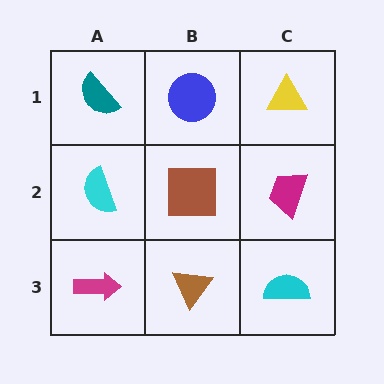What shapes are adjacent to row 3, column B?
A brown square (row 2, column B), a magenta arrow (row 3, column A), a cyan semicircle (row 3, column C).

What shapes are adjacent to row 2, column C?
A yellow triangle (row 1, column C), a cyan semicircle (row 3, column C), a brown square (row 2, column B).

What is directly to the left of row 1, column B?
A teal semicircle.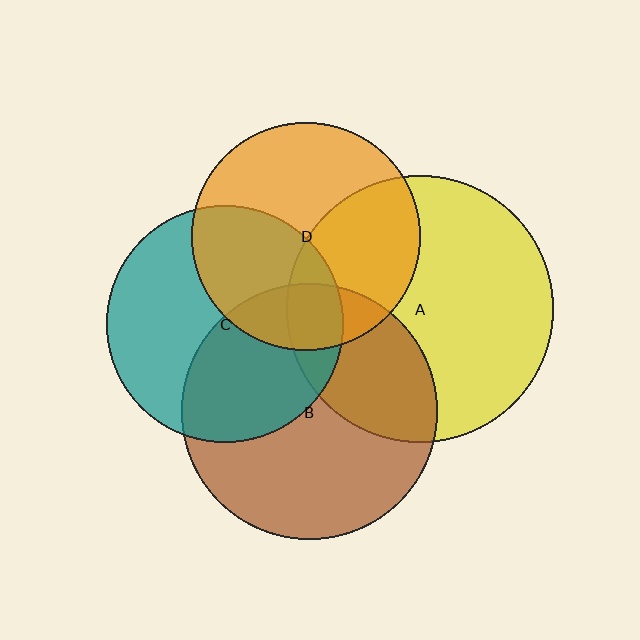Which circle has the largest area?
Circle A (yellow).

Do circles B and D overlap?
Yes.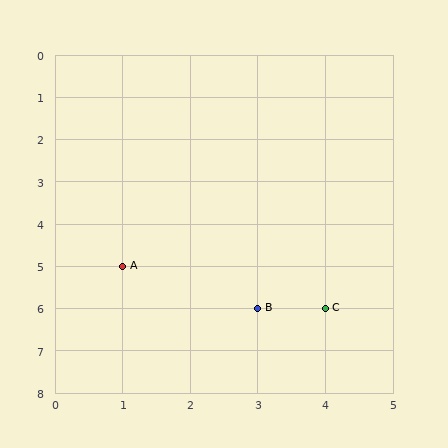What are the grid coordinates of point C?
Point C is at grid coordinates (4, 6).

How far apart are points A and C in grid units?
Points A and C are 3 columns and 1 row apart (about 3.2 grid units diagonally).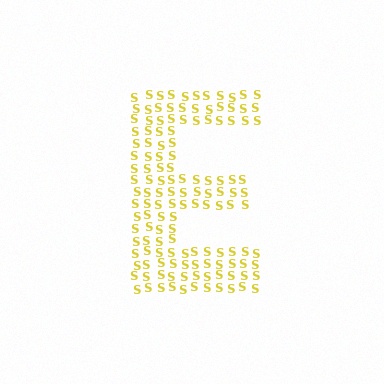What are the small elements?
The small elements are letter S's.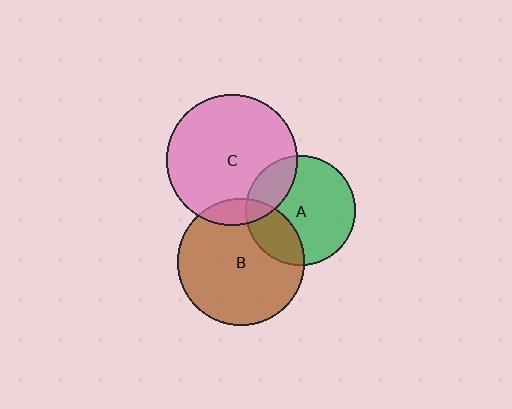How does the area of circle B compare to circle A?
Approximately 1.3 times.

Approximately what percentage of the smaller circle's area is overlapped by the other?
Approximately 10%.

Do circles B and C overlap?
Yes.